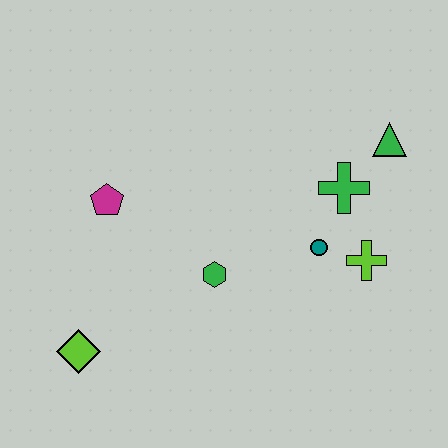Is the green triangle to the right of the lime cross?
Yes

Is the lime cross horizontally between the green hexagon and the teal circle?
No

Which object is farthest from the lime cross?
The lime diamond is farthest from the lime cross.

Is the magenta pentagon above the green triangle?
No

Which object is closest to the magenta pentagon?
The green hexagon is closest to the magenta pentagon.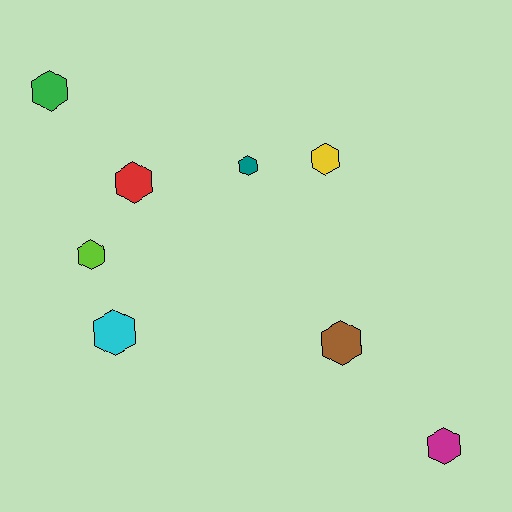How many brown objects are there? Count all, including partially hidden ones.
There is 1 brown object.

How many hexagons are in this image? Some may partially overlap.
There are 8 hexagons.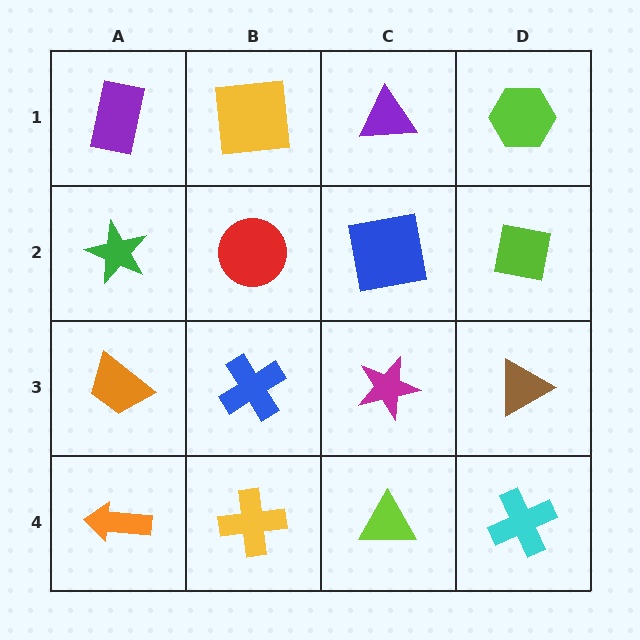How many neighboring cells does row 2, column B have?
4.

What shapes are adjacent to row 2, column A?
A purple rectangle (row 1, column A), an orange trapezoid (row 3, column A), a red circle (row 2, column B).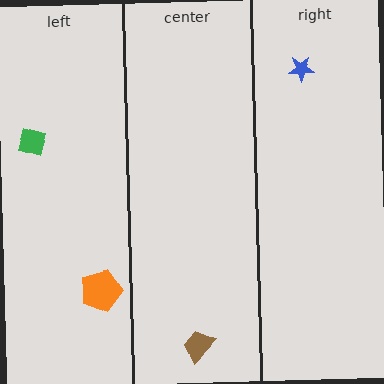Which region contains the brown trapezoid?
The center region.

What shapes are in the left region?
The orange pentagon, the green diamond.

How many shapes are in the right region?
1.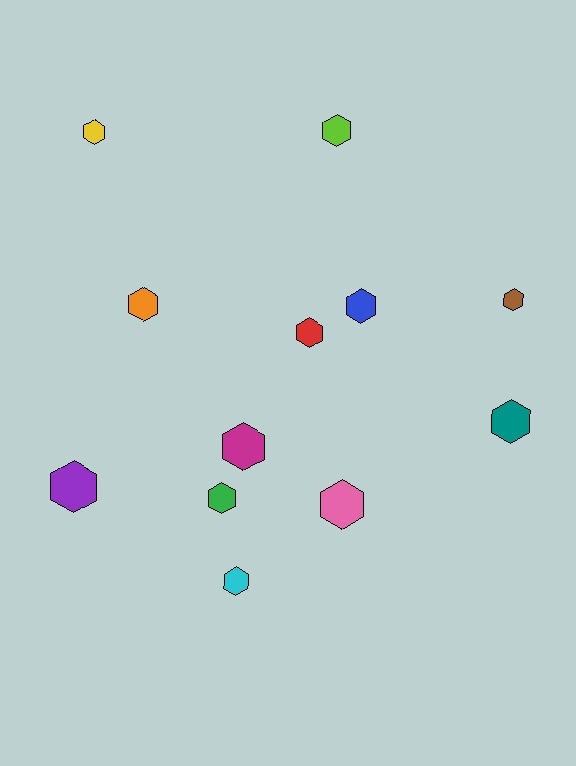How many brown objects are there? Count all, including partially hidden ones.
There is 1 brown object.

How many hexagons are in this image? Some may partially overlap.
There are 12 hexagons.